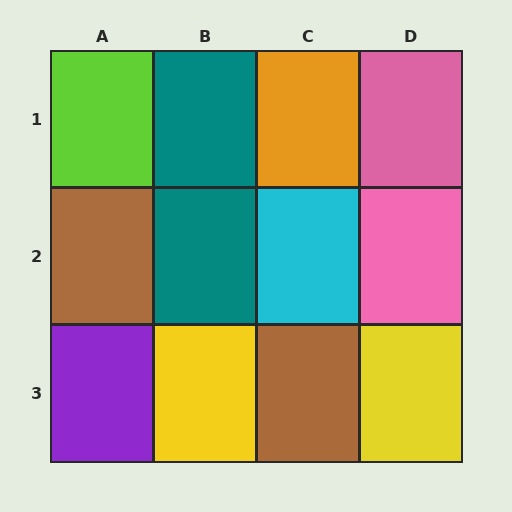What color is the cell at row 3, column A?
Purple.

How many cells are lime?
1 cell is lime.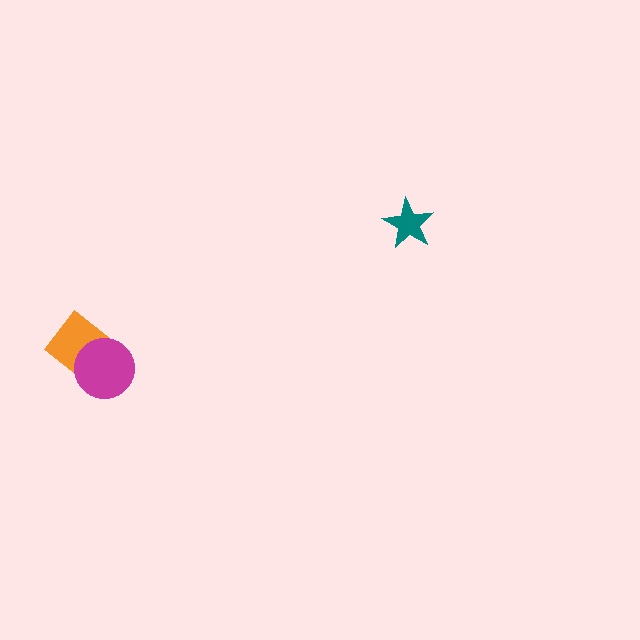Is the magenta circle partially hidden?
No, no other shape covers it.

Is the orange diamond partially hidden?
Yes, it is partially covered by another shape.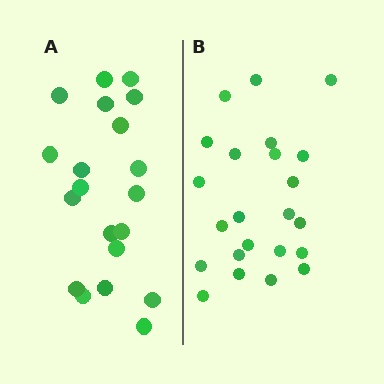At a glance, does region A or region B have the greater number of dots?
Region B (the right region) has more dots.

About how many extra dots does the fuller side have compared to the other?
Region B has just a few more — roughly 2 or 3 more dots than region A.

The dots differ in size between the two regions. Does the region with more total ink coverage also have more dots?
No. Region A has more total ink coverage because its dots are larger, but region B actually contains more individual dots. Total area can be misleading — the number of items is what matters here.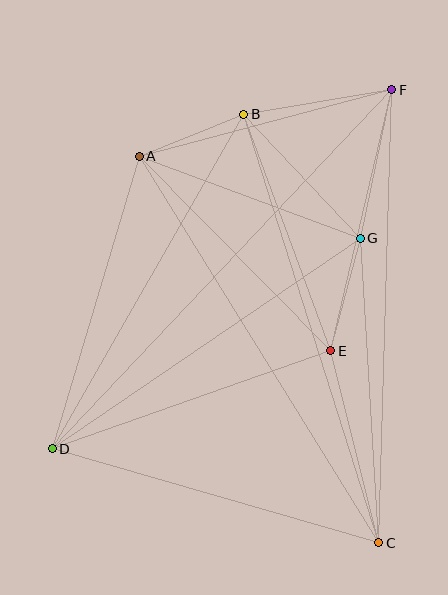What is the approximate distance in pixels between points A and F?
The distance between A and F is approximately 261 pixels.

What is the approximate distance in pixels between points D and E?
The distance between D and E is approximately 296 pixels.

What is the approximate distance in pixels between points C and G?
The distance between C and G is approximately 305 pixels.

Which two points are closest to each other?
Points A and B are closest to each other.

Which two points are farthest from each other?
Points D and F are farthest from each other.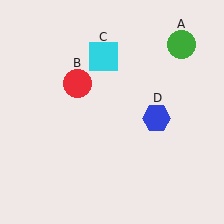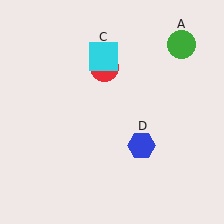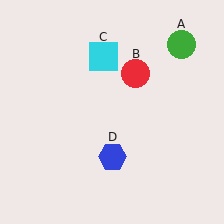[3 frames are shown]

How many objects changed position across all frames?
2 objects changed position: red circle (object B), blue hexagon (object D).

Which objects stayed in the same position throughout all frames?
Green circle (object A) and cyan square (object C) remained stationary.